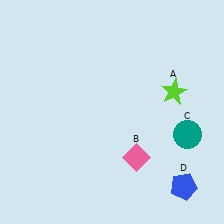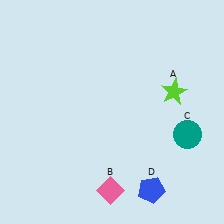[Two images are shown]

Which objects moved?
The objects that moved are: the pink diamond (B), the blue pentagon (D).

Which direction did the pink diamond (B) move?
The pink diamond (B) moved down.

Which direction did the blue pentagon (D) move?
The blue pentagon (D) moved left.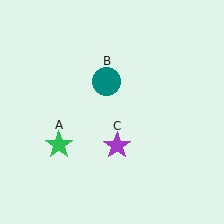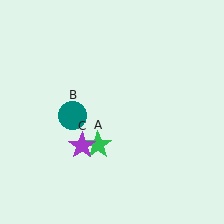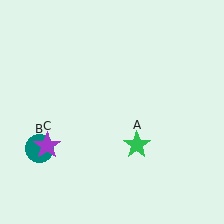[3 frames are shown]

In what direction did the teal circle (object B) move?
The teal circle (object B) moved down and to the left.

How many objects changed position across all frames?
3 objects changed position: green star (object A), teal circle (object B), purple star (object C).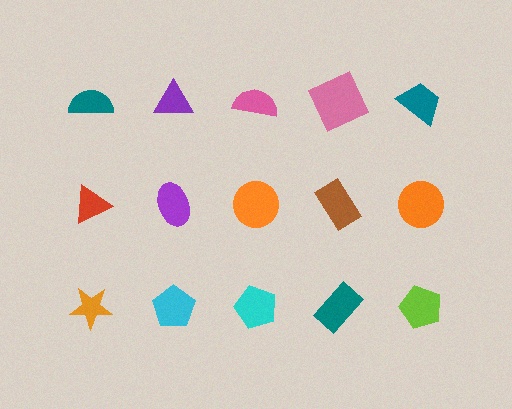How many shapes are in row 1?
5 shapes.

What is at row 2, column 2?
A purple ellipse.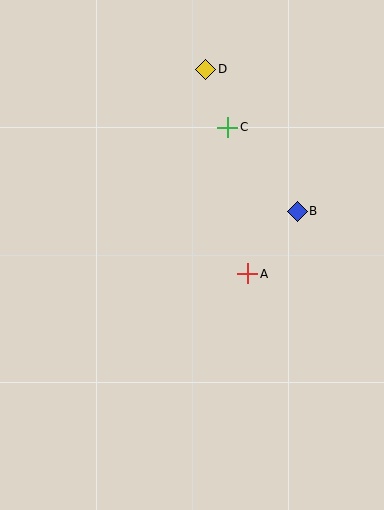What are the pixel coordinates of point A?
Point A is at (248, 274).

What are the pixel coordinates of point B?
Point B is at (297, 211).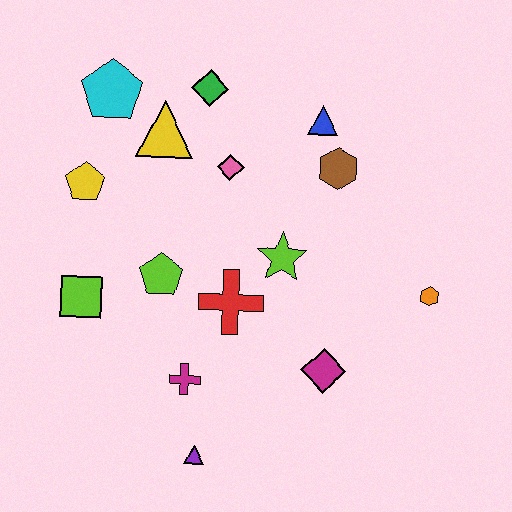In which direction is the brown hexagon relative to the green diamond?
The brown hexagon is to the right of the green diamond.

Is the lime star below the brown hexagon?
Yes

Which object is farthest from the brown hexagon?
The purple triangle is farthest from the brown hexagon.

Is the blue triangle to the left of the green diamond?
No